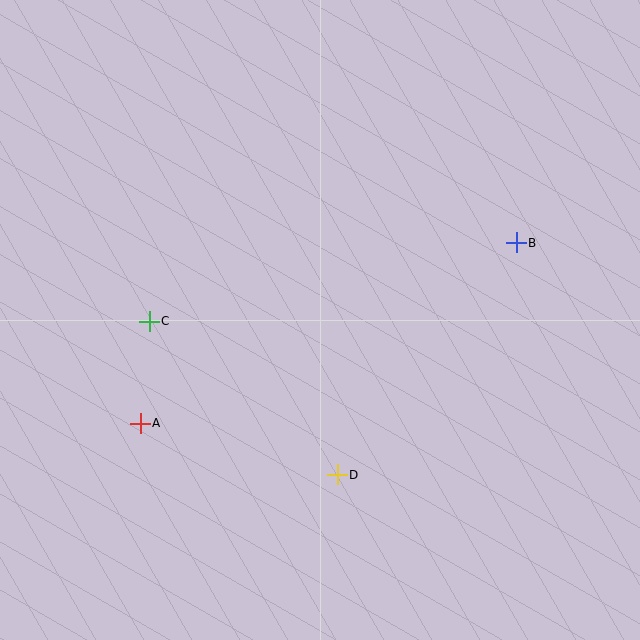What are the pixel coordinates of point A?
Point A is at (140, 423).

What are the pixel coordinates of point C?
Point C is at (149, 321).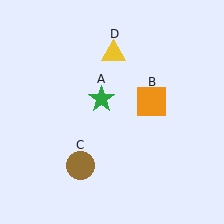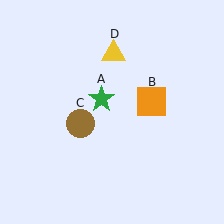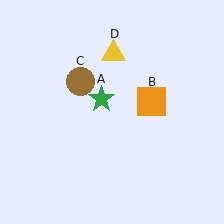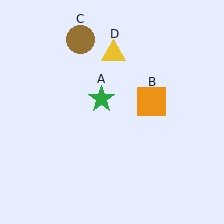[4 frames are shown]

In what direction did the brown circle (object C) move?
The brown circle (object C) moved up.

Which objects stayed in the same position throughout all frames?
Green star (object A) and orange square (object B) and yellow triangle (object D) remained stationary.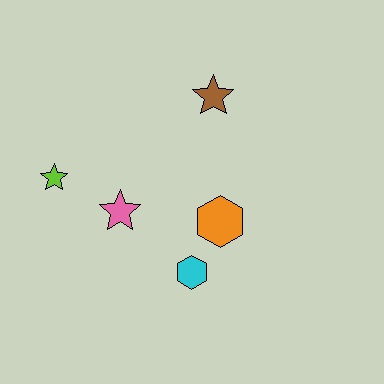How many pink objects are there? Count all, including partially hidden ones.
There is 1 pink object.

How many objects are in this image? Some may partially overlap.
There are 5 objects.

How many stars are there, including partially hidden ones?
There are 3 stars.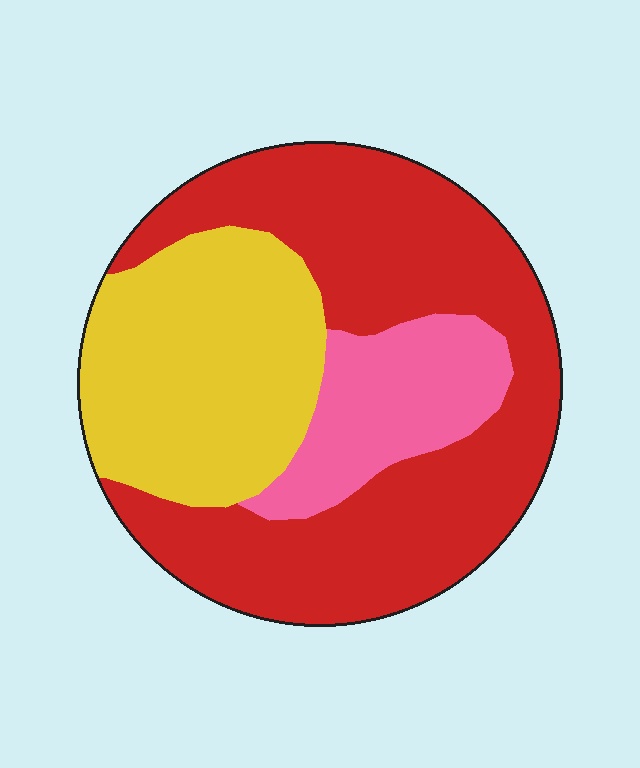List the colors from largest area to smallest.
From largest to smallest: red, yellow, pink.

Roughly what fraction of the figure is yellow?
Yellow covers about 30% of the figure.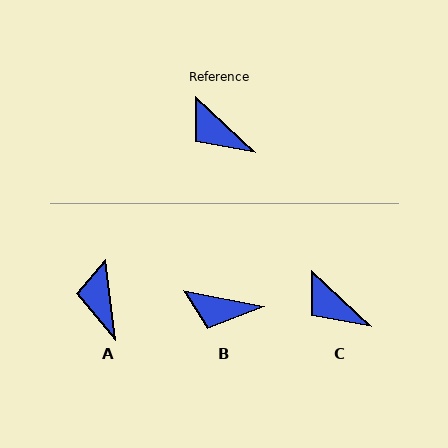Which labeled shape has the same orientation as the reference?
C.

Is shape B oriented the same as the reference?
No, it is off by about 32 degrees.